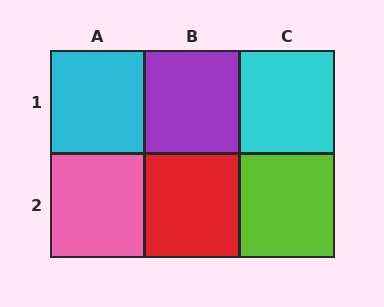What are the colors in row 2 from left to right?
Pink, red, lime.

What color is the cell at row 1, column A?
Cyan.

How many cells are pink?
1 cell is pink.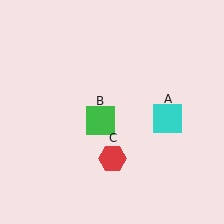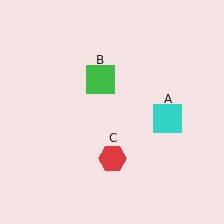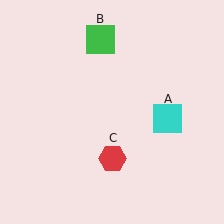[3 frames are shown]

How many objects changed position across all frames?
1 object changed position: green square (object B).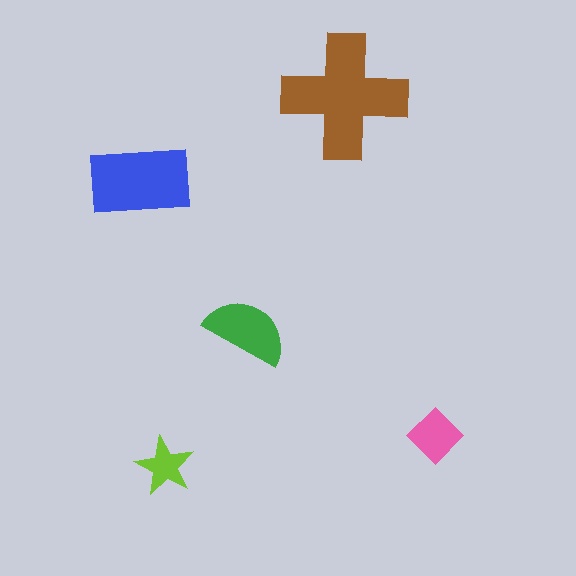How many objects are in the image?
There are 5 objects in the image.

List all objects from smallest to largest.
The lime star, the pink diamond, the green semicircle, the blue rectangle, the brown cross.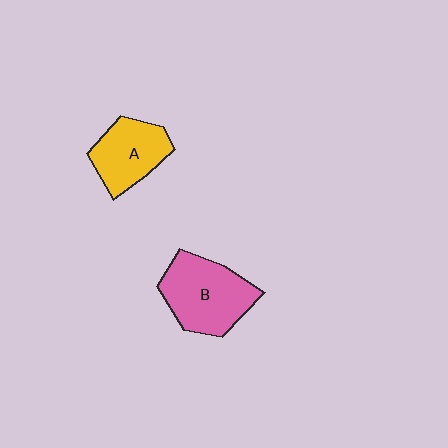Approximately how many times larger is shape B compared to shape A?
Approximately 1.3 times.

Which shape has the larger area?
Shape B (pink).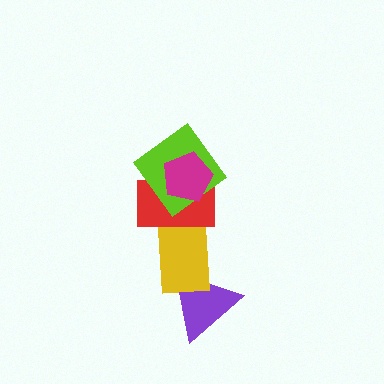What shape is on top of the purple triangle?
The yellow rectangle is on top of the purple triangle.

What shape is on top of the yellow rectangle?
The red rectangle is on top of the yellow rectangle.